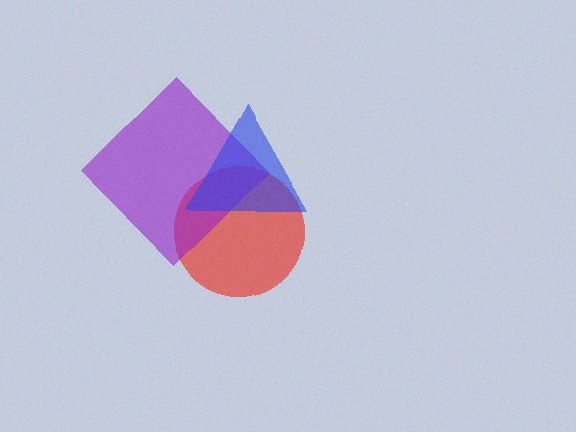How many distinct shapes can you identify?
There are 3 distinct shapes: a red circle, a purple diamond, a blue triangle.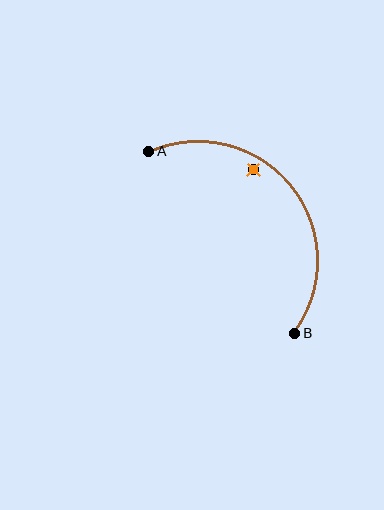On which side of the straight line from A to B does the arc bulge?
The arc bulges above and to the right of the straight line connecting A and B.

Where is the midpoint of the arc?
The arc midpoint is the point on the curve farthest from the straight line joining A and B. It sits above and to the right of that line.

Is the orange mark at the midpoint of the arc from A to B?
No — the orange mark does not lie on the arc at all. It sits slightly inside the curve.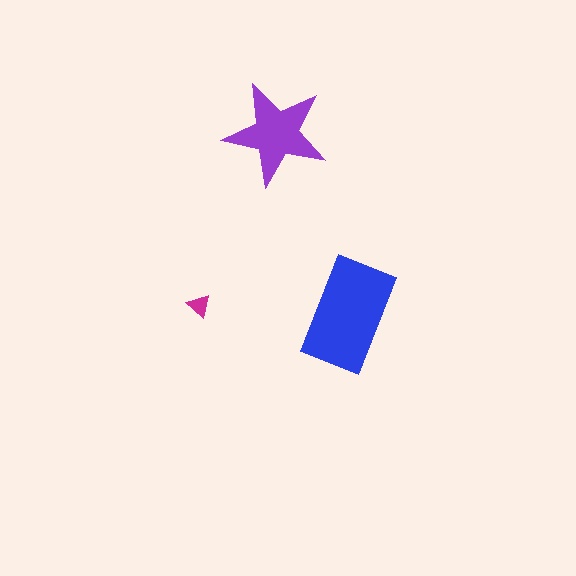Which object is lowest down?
The blue rectangle is bottommost.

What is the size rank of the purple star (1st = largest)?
2nd.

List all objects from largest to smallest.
The blue rectangle, the purple star, the magenta triangle.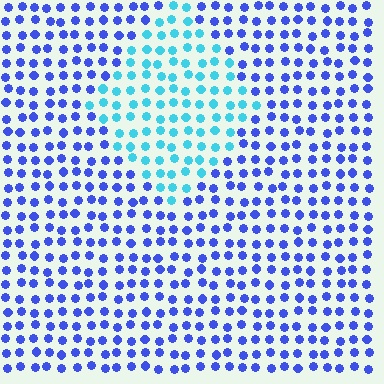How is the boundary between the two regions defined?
The boundary is defined purely by a slight shift in hue (about 46 degrees). Spacing, size, and orientation are identical on both sides.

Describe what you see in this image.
The image is filled with small blue elements in a uniform arrangement. A diamond-shaped region is visible where the elements are tinted to a slightly different hue, forming a subtle color boundary.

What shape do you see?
I see a diamond.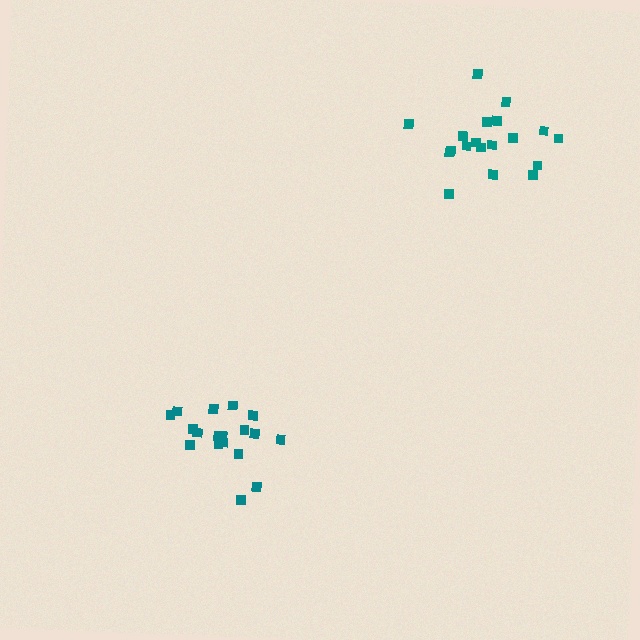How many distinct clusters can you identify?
There are 2 distinct clusters.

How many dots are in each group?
Group 1: 19 dots, Group 2: 18 dots (37 total).